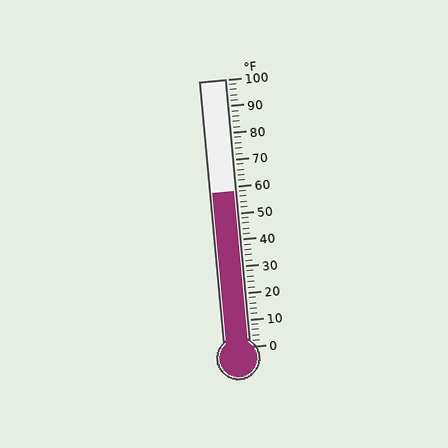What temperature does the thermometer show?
The thermometer shows approximately 58°F.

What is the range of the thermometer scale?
The thermometer scale ranges from 0°F to 100°F.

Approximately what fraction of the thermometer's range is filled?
The thermometer is filled to approximately 60% of its range.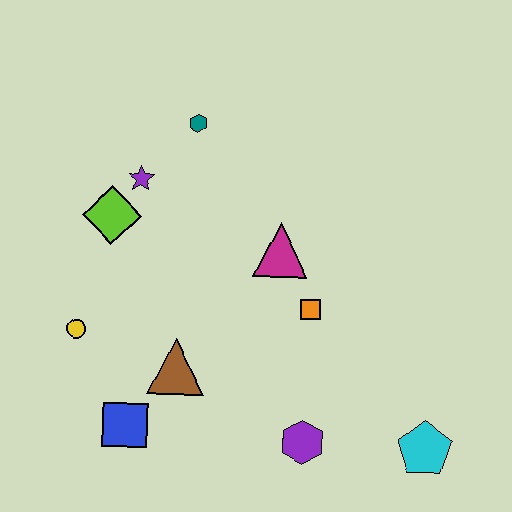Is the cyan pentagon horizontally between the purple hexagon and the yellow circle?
No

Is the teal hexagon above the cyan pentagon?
Yes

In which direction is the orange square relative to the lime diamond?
The orange square is to the right of the lime diamond.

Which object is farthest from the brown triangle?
The cyan pentagon is farthest from the brown triangle.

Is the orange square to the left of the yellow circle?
No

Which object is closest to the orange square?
The magenta triangle is closest to the orange square.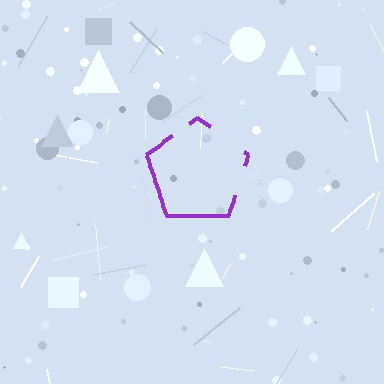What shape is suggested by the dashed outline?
The dashed outline suggests a pentagon.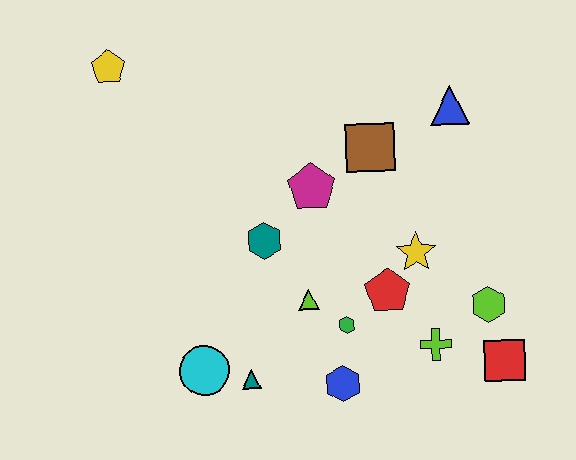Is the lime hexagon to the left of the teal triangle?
No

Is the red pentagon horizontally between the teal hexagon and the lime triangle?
No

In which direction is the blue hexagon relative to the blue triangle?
The blue hexagon is below the blue triangle.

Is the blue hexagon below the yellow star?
Yes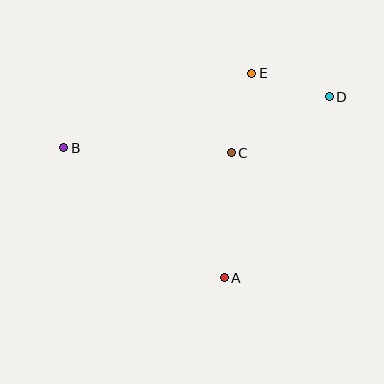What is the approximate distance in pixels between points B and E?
The distance between B and E is approximately 202 pixels.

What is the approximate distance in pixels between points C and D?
The distance between C and D is approximately 113 pixels.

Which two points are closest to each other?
Points D and E are closest to each other.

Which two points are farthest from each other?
Points B and D are farthest from each other.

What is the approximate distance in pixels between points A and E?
The distance between A and E is approximately 207 pixels.